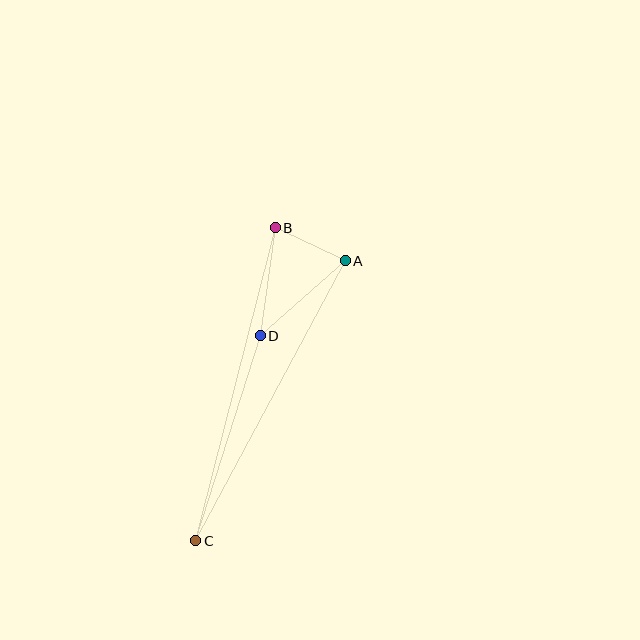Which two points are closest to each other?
Points A and B are closest to each other.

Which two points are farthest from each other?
Points B and C are farthest from each other.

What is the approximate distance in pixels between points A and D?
The distance between A and D is approximately 113 pixels.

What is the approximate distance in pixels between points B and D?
The distance between B and D is approximately 109 pixels.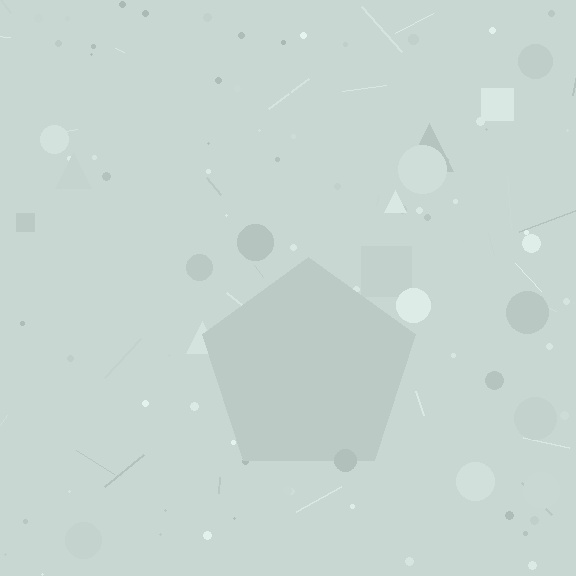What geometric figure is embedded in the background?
A pentagon is embedded in the background.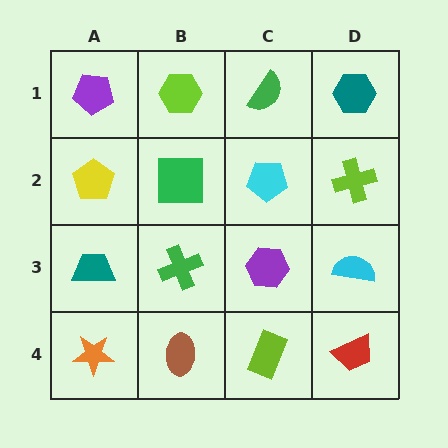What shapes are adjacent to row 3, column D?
A lime cross (row 2, column D), a red trapezoid (row 4, column D), a purple hexagon (row 3, column C).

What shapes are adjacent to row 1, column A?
A yellow pentagon (row 2, column A), a lime hexagon (row 1, column B).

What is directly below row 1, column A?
A yellow pentagon.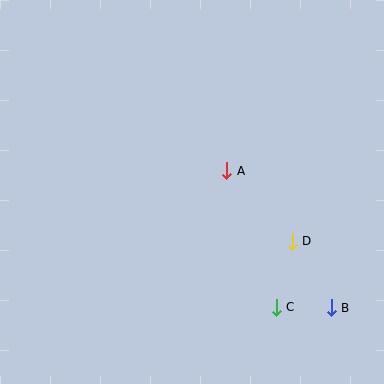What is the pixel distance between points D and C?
The distance between D and C is 68 pixels.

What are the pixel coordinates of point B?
Point B is at (331, 308).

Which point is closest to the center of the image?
Point A at (227, 171) is closest to the center.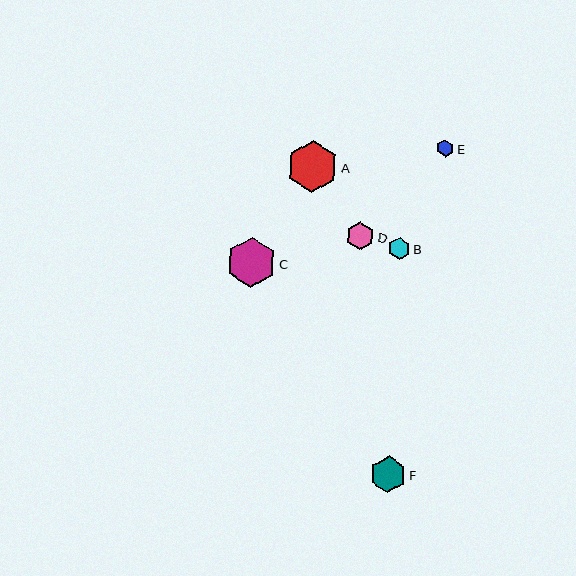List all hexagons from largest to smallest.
From largest to smallest: A, C, F, D, B, E.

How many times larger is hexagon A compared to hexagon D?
Hexagon A is approximately 1.8 times the size of hexagon D.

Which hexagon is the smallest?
Hexagon E is the smallest with a size of approximately 17 pixels.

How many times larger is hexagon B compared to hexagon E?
Hexagon B is approximately 1.3 times the size of hexagon E.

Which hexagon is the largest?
Hexagon A is the largest with a size of approximately 51 pixels.